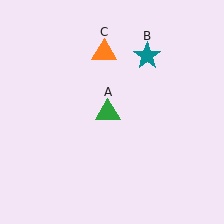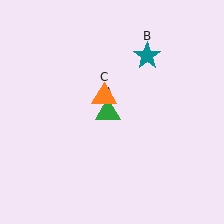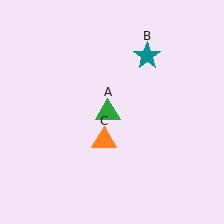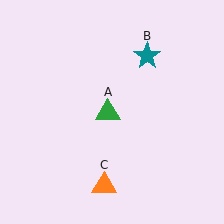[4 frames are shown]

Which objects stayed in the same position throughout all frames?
Green triangle (object A) and teal star (object B) remained stationary.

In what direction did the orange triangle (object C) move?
The orange triangle (object C) moved down.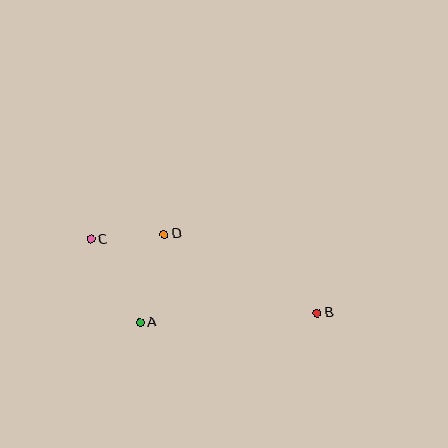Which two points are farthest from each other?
Points B and C are farthest from each other.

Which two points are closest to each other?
Points C and D are closest to each other.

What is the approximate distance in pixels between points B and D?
The distance between B and D is approximately 172 pixels.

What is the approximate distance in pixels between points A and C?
The distance between A and C is approximately 97 pixels.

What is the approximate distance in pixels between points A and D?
The distance between A and D is approximately 92 pixels.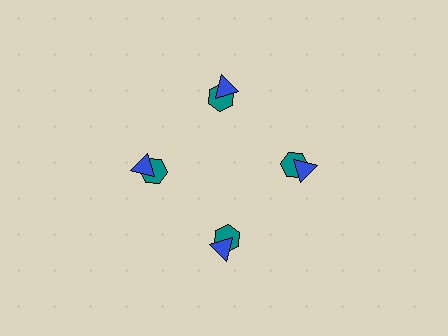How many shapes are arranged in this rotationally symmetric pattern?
There are 8 shapes, arranged in 4 groups of 2.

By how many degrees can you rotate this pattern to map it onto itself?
The pattern maps onto itself every 90 degrees of rotation.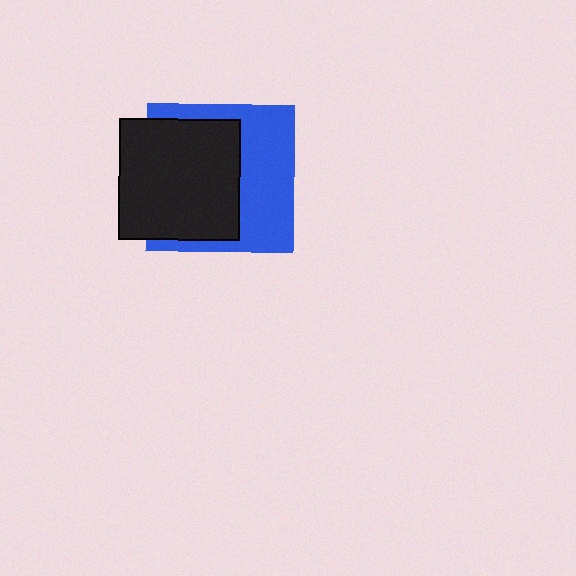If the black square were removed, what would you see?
You would see the complete blue square.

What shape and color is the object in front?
The object in front is a black square.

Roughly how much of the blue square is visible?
About half of it is visible (roughly 48%).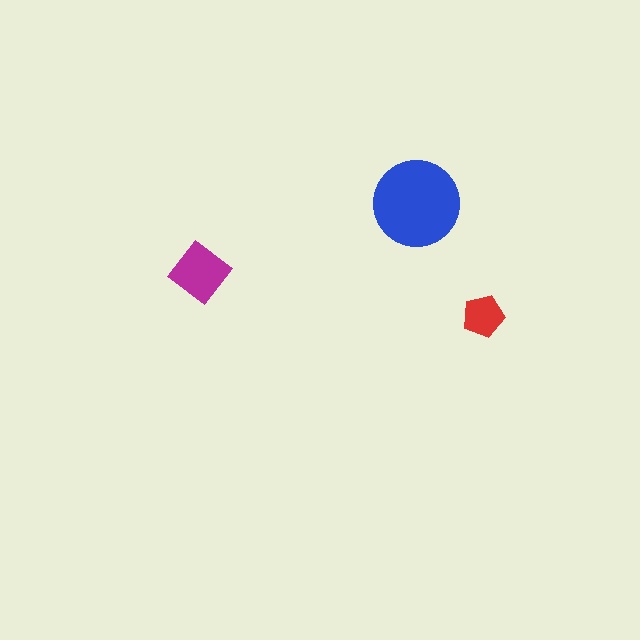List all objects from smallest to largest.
The red pentagon, the magenta diamond, the blue circle.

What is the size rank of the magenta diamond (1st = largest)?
2nd.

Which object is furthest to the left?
The magenta diamond is leftmost.